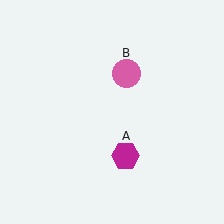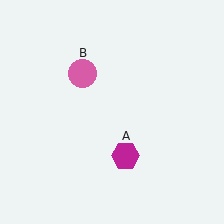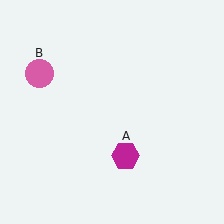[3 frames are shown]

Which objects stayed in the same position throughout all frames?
Magenta hexagon (object A) remained stationary.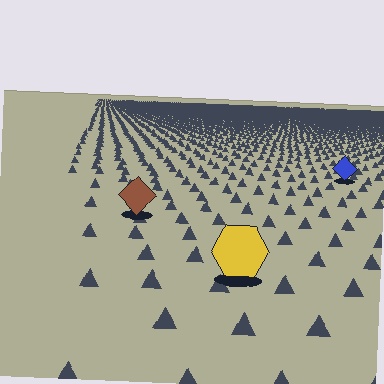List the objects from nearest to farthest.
From nearest to farthest: the yellow hexagon, the brown diamond, the blue diamond.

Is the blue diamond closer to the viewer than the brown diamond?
No. The brown diamond is closer — you can tell from the texture gradient: the ground texture is coarser near it.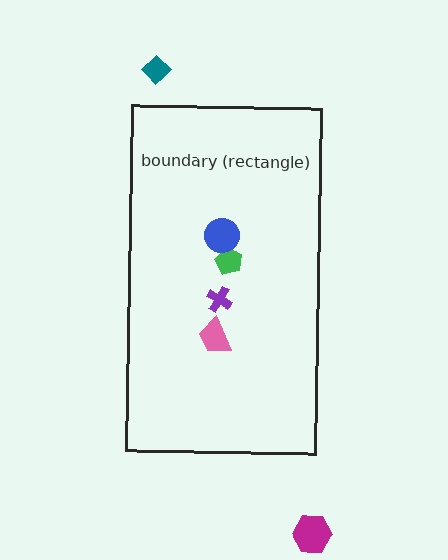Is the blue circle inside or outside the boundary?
Inside.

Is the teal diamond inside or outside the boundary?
Outside.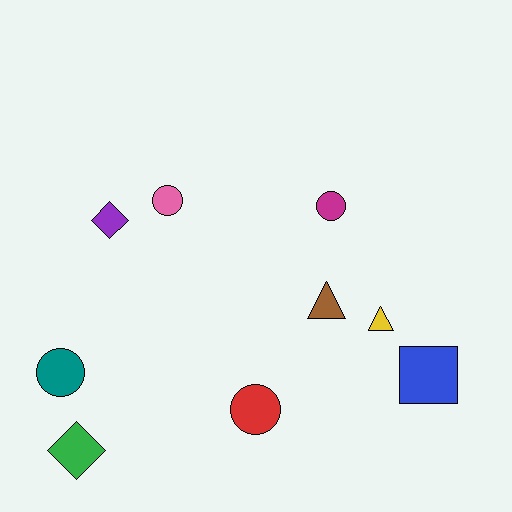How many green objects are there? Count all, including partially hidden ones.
There is 1 green object.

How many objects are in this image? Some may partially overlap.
There are 9 objects.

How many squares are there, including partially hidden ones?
There is 1 square.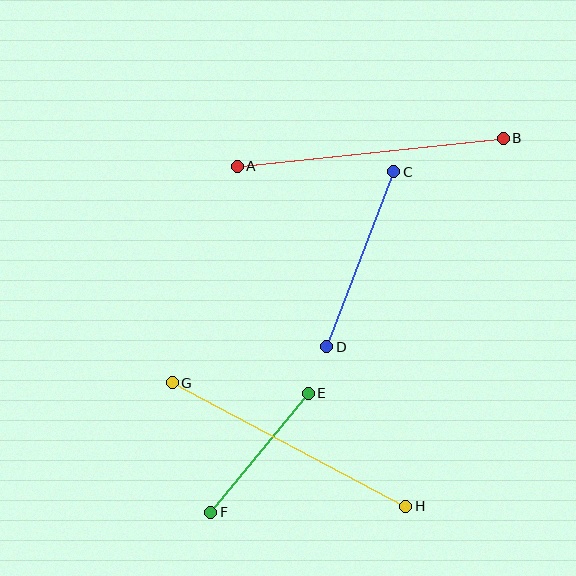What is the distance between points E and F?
The distance is approximately 154 pixels.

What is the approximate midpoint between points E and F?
The midpoint is at approximately (259, 453) pixels.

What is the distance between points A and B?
The distance is approximately 267 pixels.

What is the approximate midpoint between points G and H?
The midpoint is at approximately (289, 445) pixels.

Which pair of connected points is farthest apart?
Points A and B are farthest apart.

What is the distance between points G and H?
The distance is approximately 264 pixels.